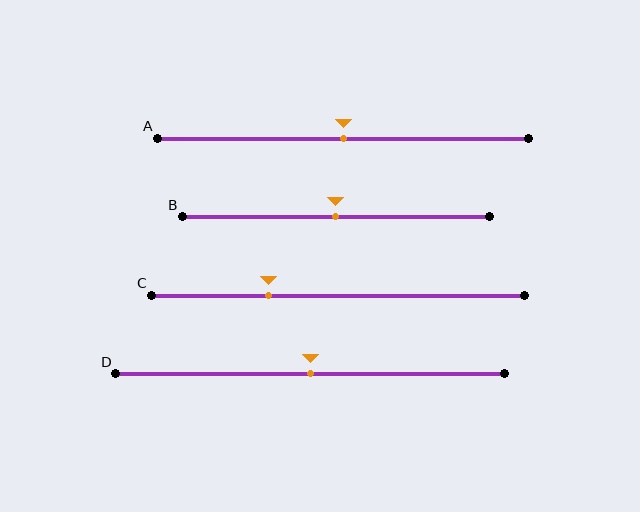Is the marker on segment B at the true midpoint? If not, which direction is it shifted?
Yes, the marker on segment B is at the true midpoint.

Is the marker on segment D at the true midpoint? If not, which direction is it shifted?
Yes, the marker on segment D is at the true midpoint.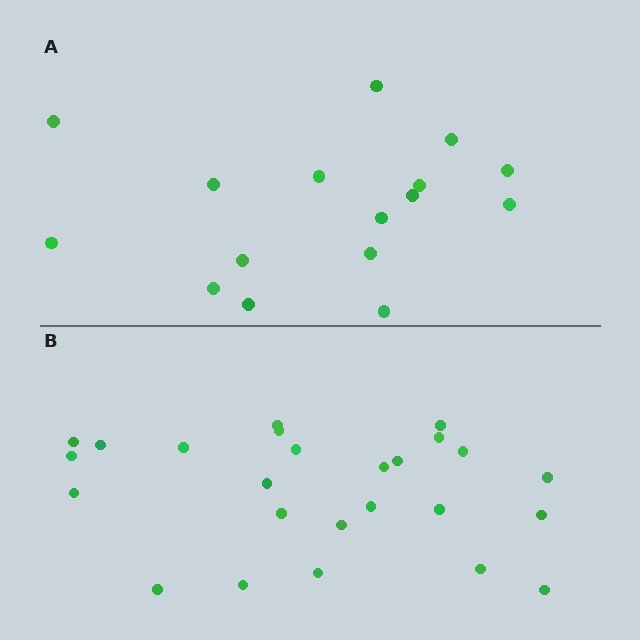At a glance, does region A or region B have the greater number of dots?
Region B (the bottom region) has more dots.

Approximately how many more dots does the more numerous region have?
Region B has roughly 8 or so more dots than region A.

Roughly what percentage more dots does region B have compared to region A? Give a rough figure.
About 55% more.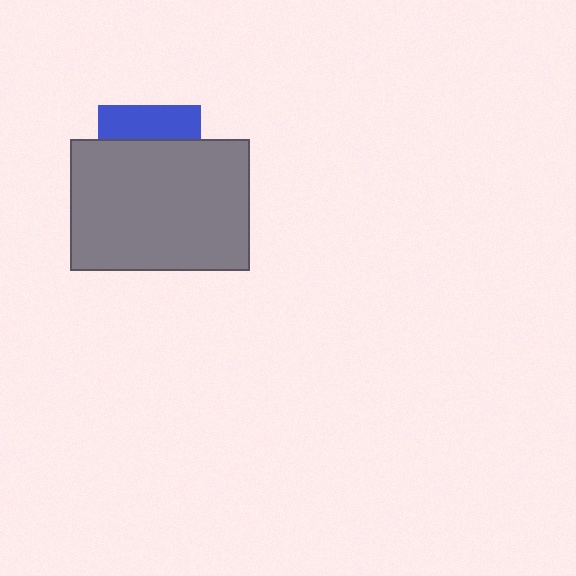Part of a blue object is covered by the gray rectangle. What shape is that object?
It is a square.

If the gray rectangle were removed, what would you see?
You would see the complete blue square.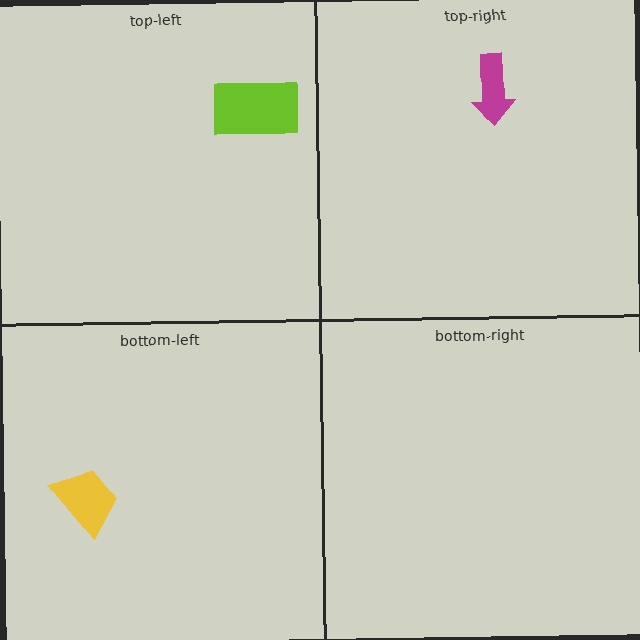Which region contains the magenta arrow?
The top-right region.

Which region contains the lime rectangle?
The top-left region.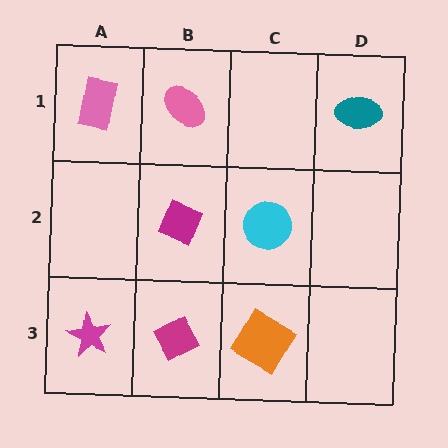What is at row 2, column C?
A cyan circle.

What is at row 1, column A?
A pink rectangle.